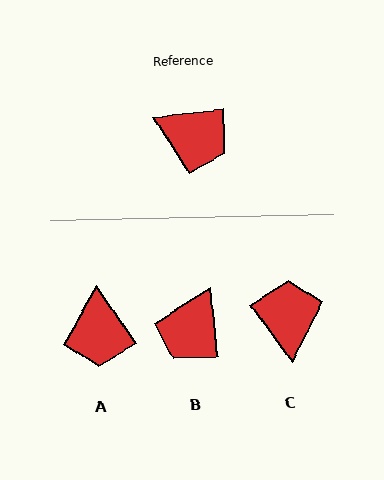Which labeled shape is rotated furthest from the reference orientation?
C, about 120 degrees away.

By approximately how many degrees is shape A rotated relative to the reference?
Approximately 62 degrees clockwise.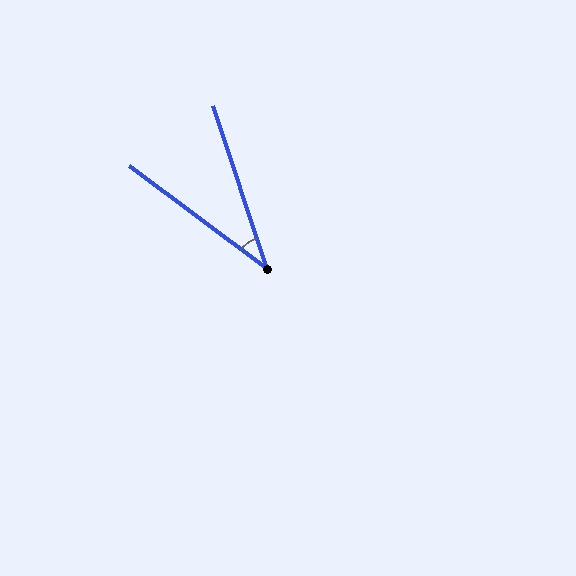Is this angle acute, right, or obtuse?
It is acute.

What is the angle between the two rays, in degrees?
Approximately 35 degrees.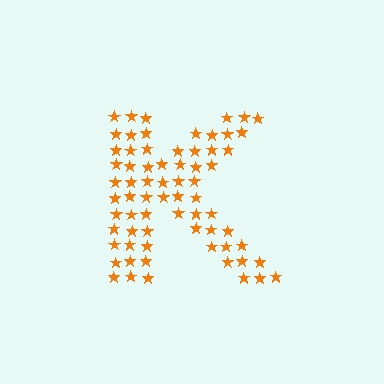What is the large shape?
The large shape is the letter K.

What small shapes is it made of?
It is made of small stars.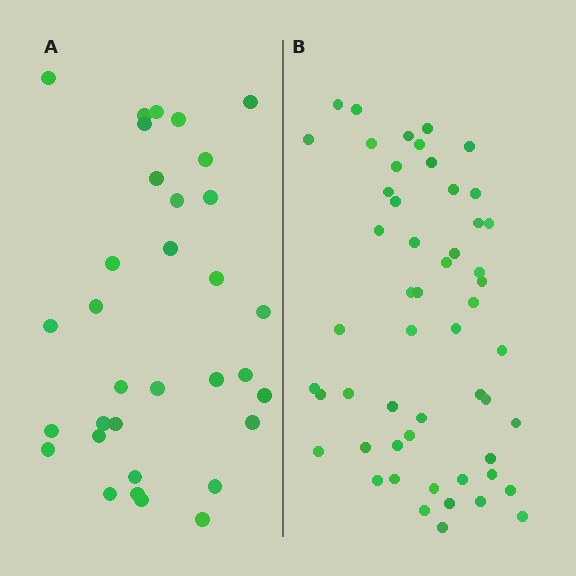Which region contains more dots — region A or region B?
Region B (the right region) has more dots.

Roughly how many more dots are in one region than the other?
Region B has approximately 20 more dots than region A.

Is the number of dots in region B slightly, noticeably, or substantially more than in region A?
Region B has substantially more. The ratio is roughly 1.6 to 1.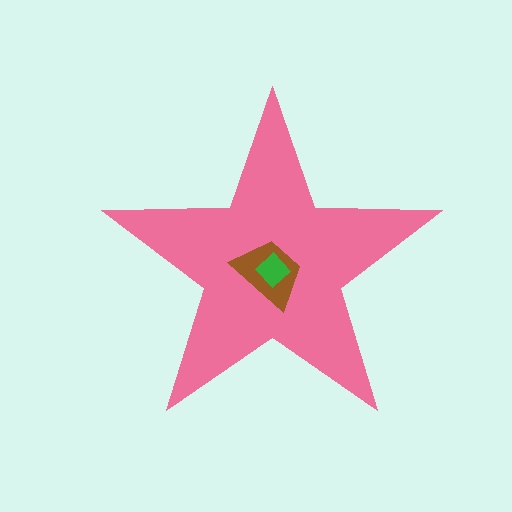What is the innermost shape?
The green diamond.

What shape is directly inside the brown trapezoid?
The green diamond.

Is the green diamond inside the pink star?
Yes.